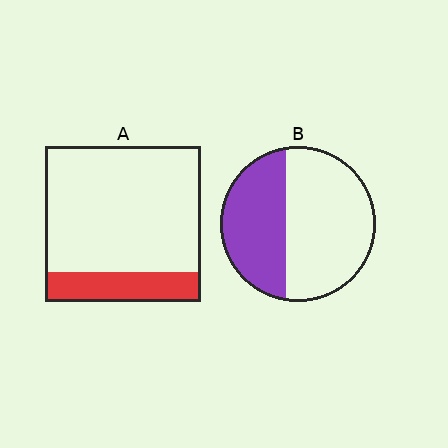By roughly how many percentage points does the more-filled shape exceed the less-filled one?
By roughly 20 percentage points (B over A).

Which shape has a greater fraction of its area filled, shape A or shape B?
Shape B.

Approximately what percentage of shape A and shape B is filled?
A is approximately 20% and B is approximately 40%.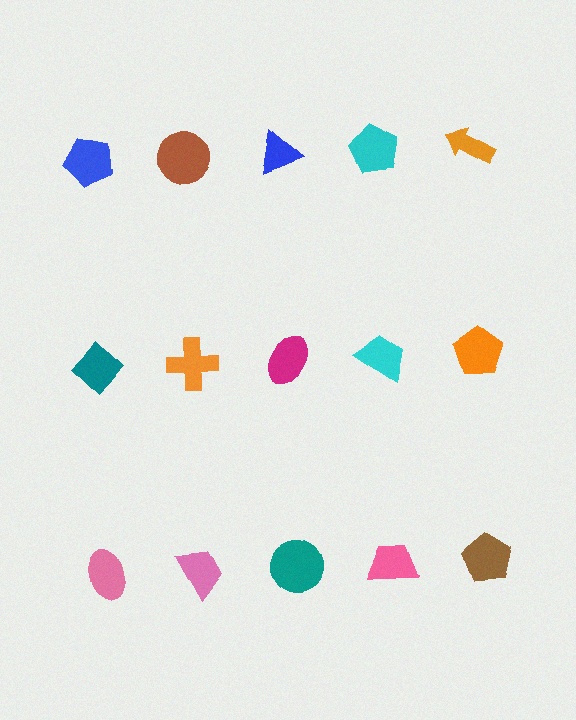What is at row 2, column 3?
A magenta ellipse.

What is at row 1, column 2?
A brown circle.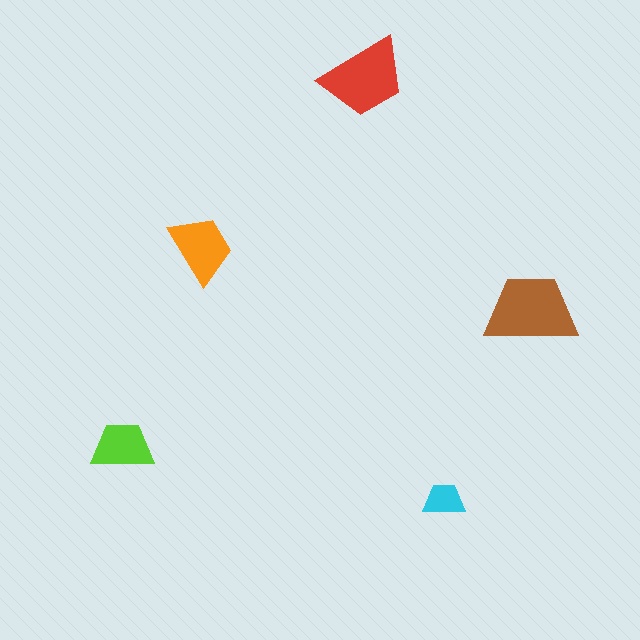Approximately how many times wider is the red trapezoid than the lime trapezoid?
About 1.5 times wider.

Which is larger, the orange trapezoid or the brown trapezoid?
The brown one.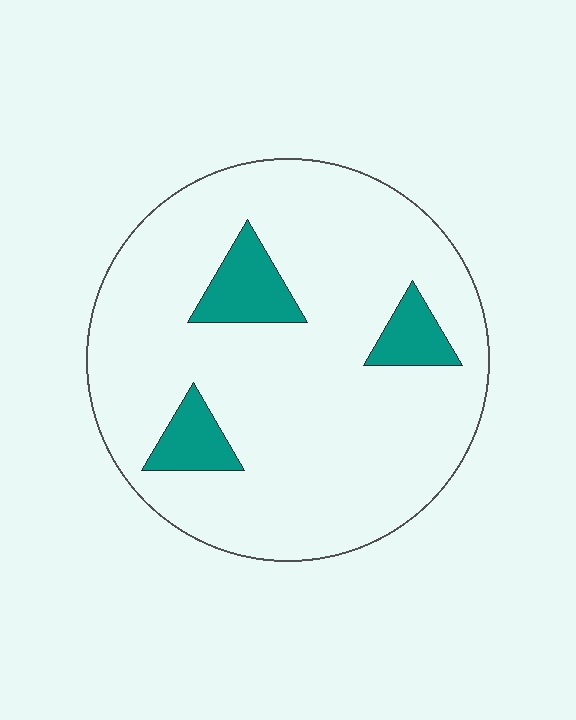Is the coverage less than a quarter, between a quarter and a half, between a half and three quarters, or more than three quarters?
Less than a quarter.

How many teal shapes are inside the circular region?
3.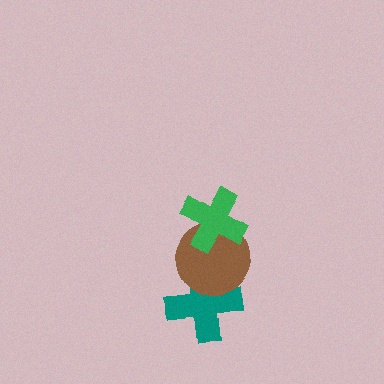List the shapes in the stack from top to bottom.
From top to bottom: the green cross, the brown circle, the teal cross.